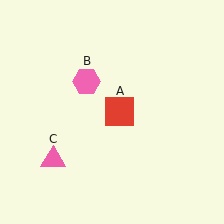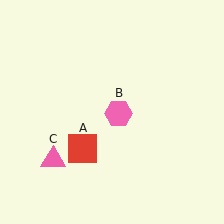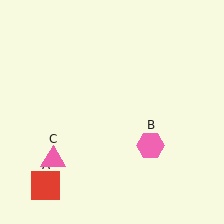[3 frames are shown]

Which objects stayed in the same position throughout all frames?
Pink triangle (object C) remained stationary.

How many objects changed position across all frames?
2 objects changed position: red square (object A), pink hexagon (object B).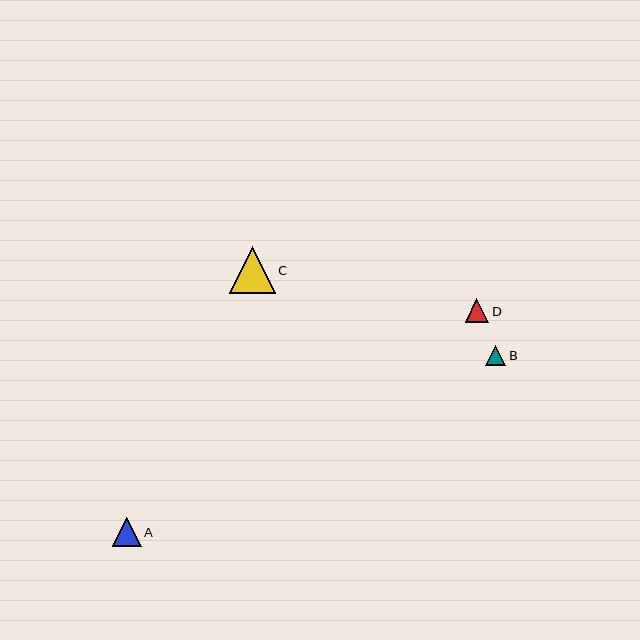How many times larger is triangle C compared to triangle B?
Triangle C is approximately 2.3 times the size of triangle B.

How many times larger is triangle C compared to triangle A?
Triangle C is approximately 1.6 times the size of triangle A.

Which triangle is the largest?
Triangle C is the largest with a size of approximately 46 pixels.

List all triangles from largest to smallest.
From largest to smallest: C, A, D, B.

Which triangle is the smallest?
Triangle B is the smallest with a size of approximately 20 pixels.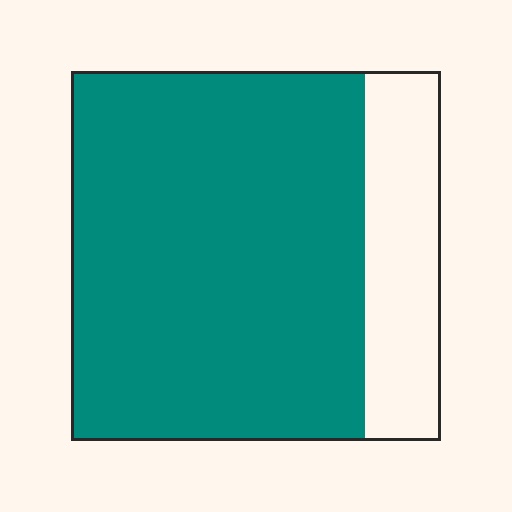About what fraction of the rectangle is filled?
About four fifths (4/5).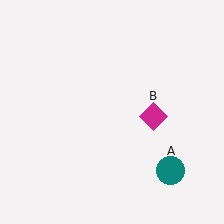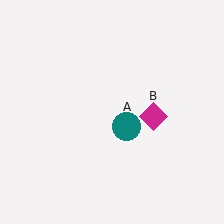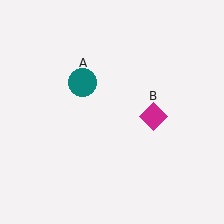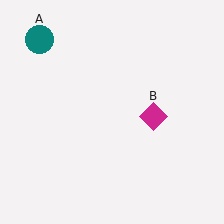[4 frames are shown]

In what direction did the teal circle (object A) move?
The teal circle (object A) moved up and to the left.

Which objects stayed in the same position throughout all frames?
Magenta diamond (object B) remained stationary.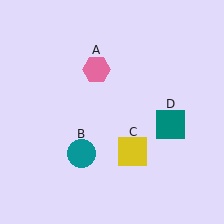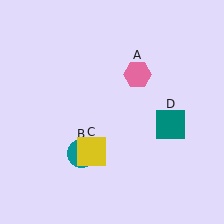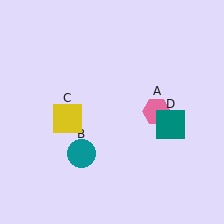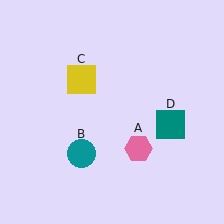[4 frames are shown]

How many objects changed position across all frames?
2 objects changed position: pink hexagon (object A), yellow square (object C).